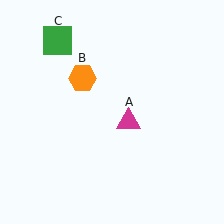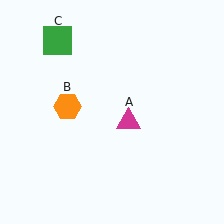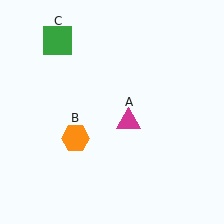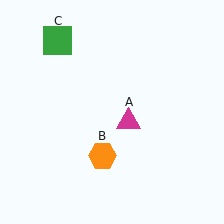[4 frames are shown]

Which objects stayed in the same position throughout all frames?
Magenta triangle (object A) and green square (object C) remained stationary.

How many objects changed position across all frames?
1 object changed position: orange hexagon (object B).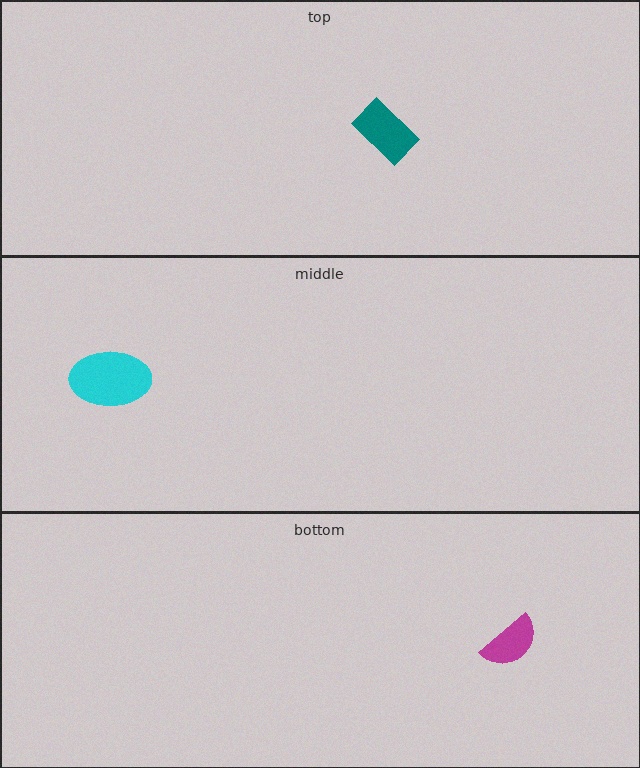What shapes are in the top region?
The teal rectangle.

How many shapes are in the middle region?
1.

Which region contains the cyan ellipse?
The middle region.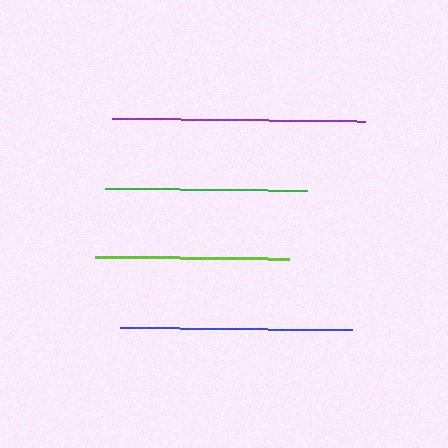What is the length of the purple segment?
The purple segment is approximately 253 pixels long.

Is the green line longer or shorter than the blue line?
The blue line is longer than the green line.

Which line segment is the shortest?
The lime line is the shortest at approximately 193 pixels.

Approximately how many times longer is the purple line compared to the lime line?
The purple line is approximately 1.3 times the length of the lime line.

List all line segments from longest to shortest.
From longest to shortest: purple, blue, green, lime.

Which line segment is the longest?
The purple line is the longest at approximately 253 pixels.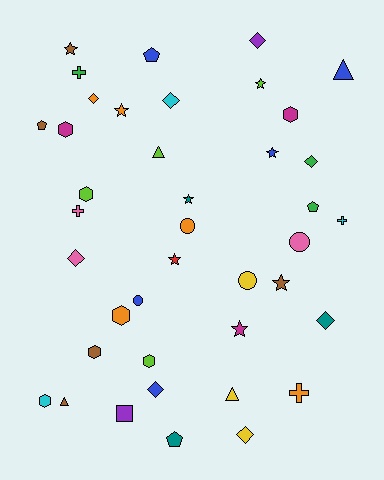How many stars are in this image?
There are 8 stars.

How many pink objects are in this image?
There are 3 pink objects.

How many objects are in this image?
There are 40 objects.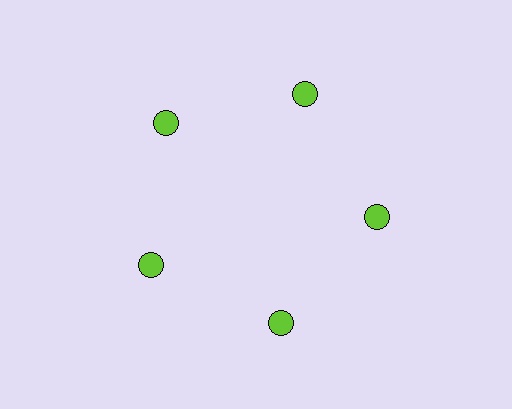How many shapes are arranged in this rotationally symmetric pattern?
There are 5 shapes, arranged in 5 groups of 1.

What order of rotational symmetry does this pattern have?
This pattern has 5-fold rotational symmetry.